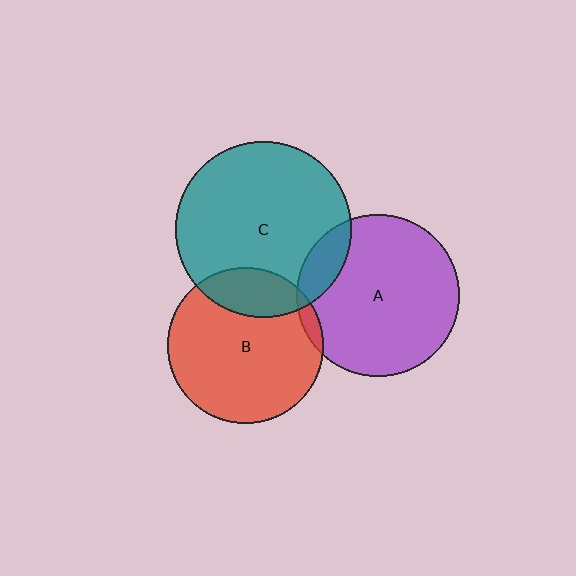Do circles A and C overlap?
Yes.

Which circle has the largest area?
Circle C (teal).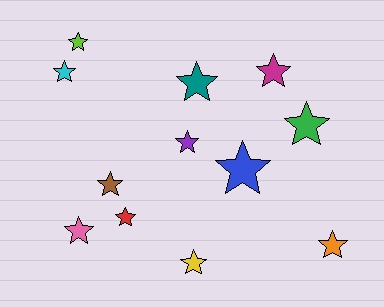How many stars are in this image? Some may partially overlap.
There are 12 stars.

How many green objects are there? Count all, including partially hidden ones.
There is 1 green object.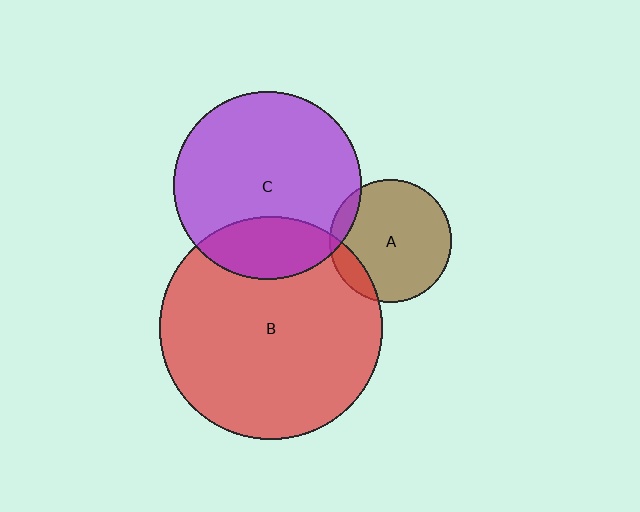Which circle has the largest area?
Circle B (red).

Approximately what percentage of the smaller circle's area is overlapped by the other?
Approximately 10%.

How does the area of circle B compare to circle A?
Approximately 3.3 times.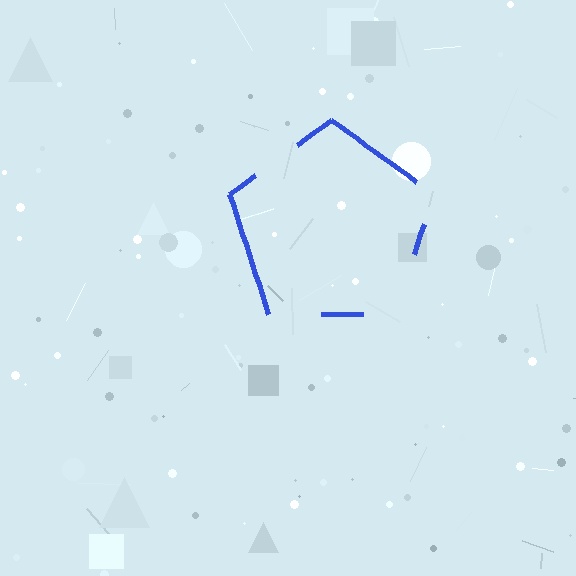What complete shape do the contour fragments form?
The contour fragments form a pentagon.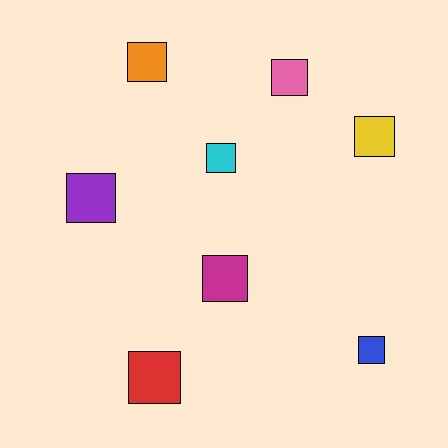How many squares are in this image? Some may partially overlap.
There are 8 squares.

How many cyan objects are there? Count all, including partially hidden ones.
There is 1 cyan object.